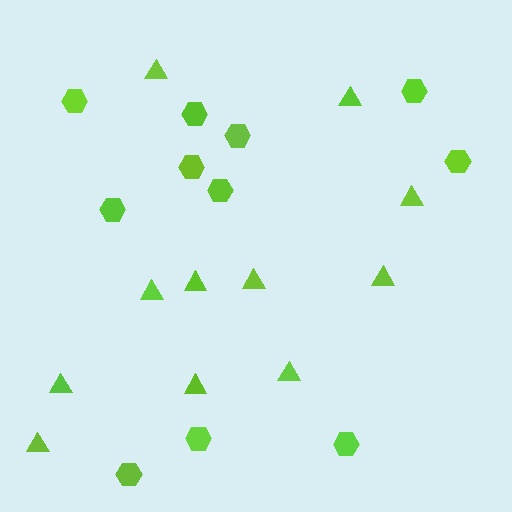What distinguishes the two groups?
There are 2 groups: one group of hexagons (11) and one group of triangles (11).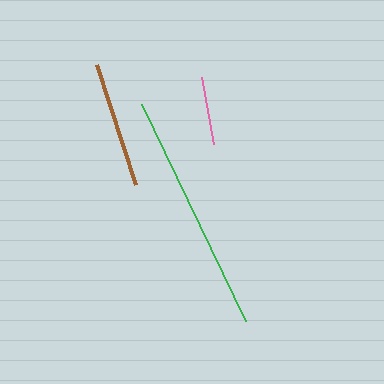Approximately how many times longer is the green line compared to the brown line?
The green line is approximately 1.9 times the length of the brown line.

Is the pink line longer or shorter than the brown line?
The brown line is longer than the pink line.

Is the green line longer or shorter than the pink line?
The green line is longer than the pink line.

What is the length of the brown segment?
The brown segment is approximately 126 pixels long.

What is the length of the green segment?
The green segment is approximately 241 pixels long.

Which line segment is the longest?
The green line is the longest at approximately 241 pixels.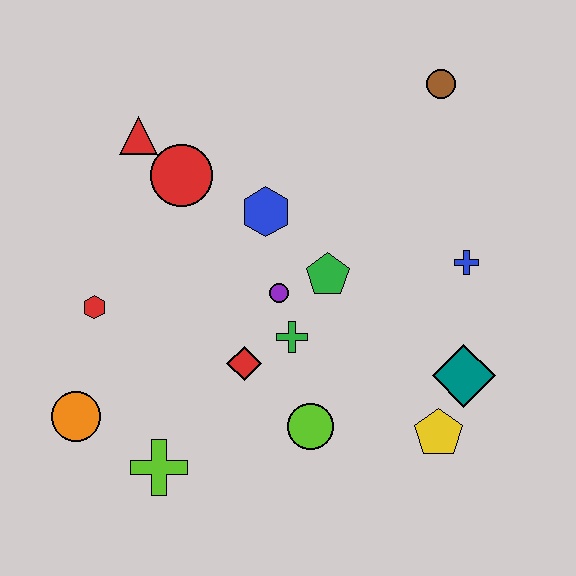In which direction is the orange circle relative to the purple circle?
The orange circle is to the left of the purple circle.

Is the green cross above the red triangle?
No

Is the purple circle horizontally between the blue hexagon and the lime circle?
Yes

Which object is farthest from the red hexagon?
The brown circle is farthest from the red hexagon.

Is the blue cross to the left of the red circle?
No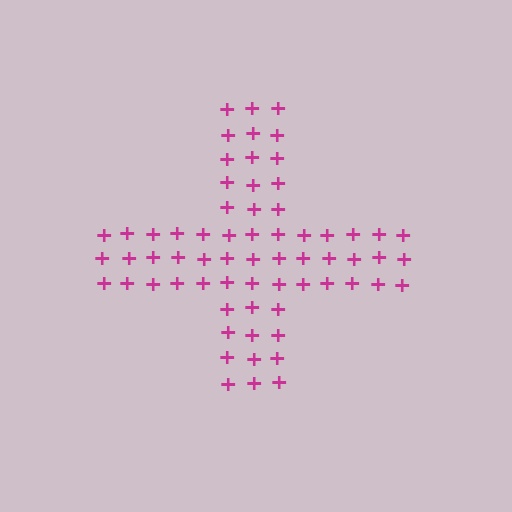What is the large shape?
The large shape is a cross.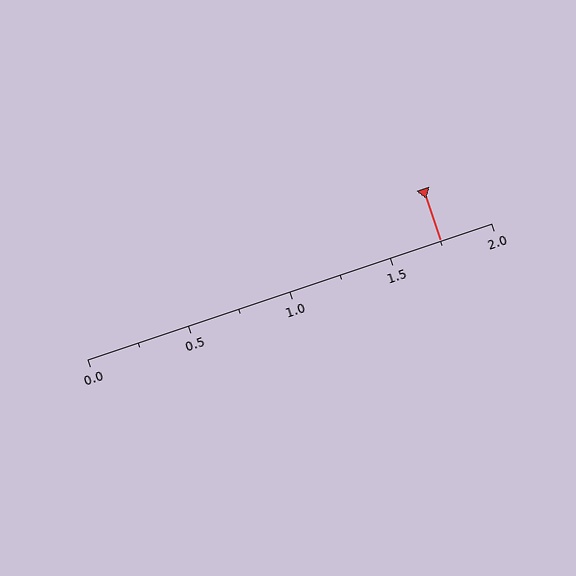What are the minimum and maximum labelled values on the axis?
The axis runs from 0.0 to 2.0.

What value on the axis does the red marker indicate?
The marker indicates approximately 1.75.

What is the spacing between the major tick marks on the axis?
The major ticks are spaced 0.5 apart.